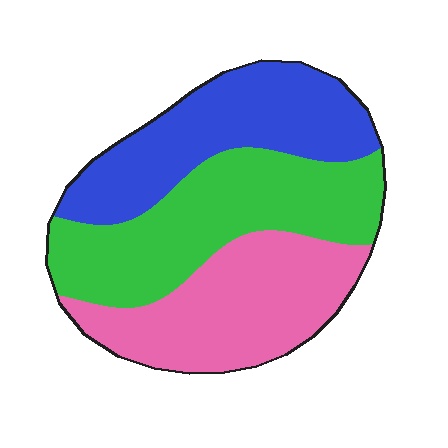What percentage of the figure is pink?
Pink takes up between a sixth and a third of the figure.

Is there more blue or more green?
Green.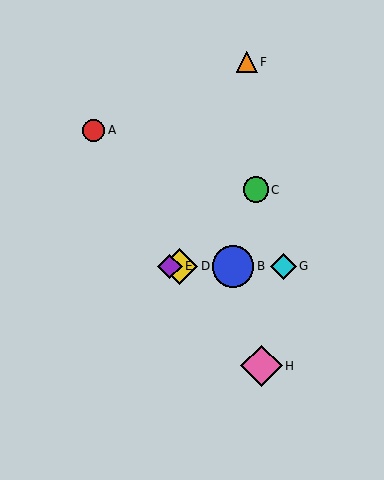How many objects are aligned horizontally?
4 objects (B, D, E, G) are aligned horizontally.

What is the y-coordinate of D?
Object D is at y≈266.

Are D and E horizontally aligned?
Yes, both are at y≈266.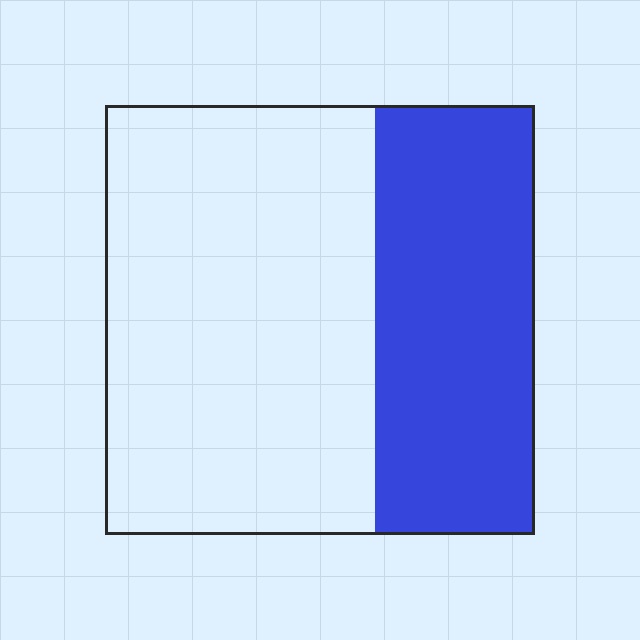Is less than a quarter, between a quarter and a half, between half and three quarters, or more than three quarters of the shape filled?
Between a quarter and a half.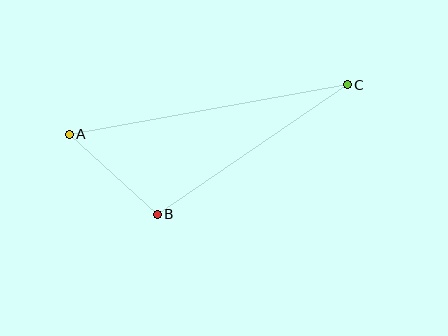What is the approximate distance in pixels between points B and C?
The distance between B and C is approximately 230 pixels.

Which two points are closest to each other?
Points A and B are closest to each other.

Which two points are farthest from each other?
Points A and C are farthest from each other.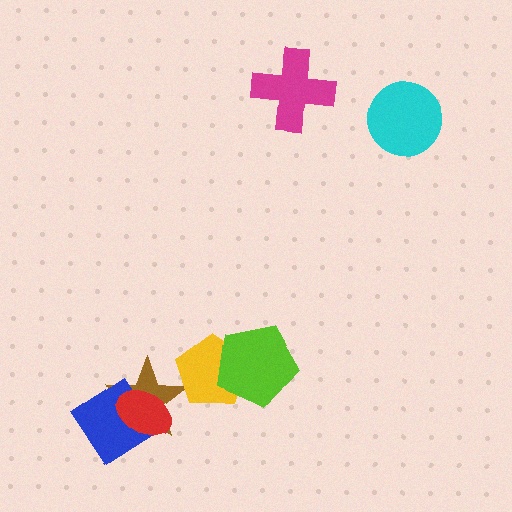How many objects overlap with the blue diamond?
2 objects overlap with the blue diamond.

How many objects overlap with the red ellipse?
2 objects overlap with the red ellipse.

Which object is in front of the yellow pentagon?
The lime pentagon is in front of the yellow pentagon.